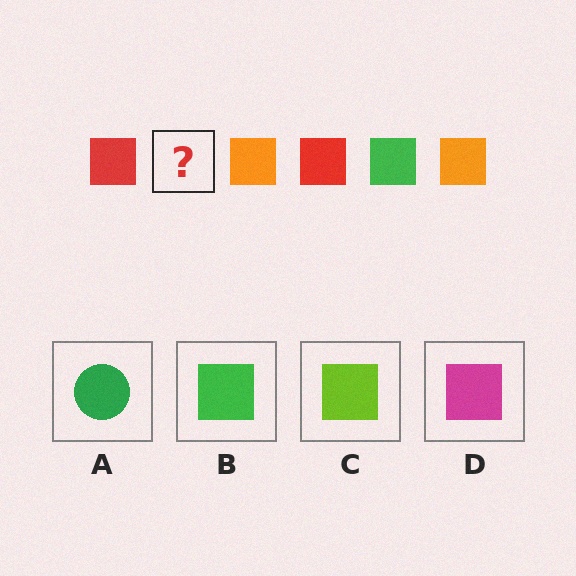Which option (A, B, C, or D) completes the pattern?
B.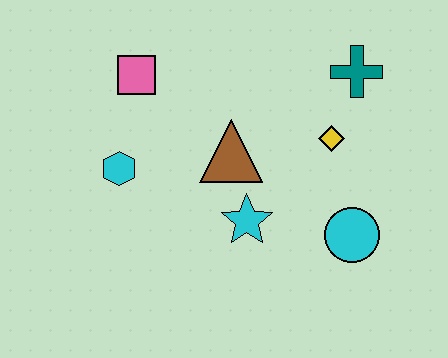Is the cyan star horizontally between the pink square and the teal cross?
Yes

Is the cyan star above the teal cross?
No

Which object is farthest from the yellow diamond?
The cyan hexagon is farthest from the yellow diamond.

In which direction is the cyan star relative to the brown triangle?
The cyan star is below the brown triangle.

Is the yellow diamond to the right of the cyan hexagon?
Yes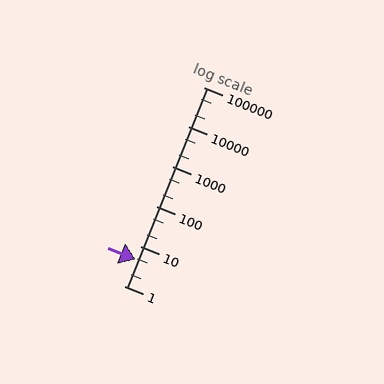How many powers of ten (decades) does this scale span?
The scale spans 5 decades, from 1 to 100000.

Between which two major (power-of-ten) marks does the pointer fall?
The pointer is between 1 and 10.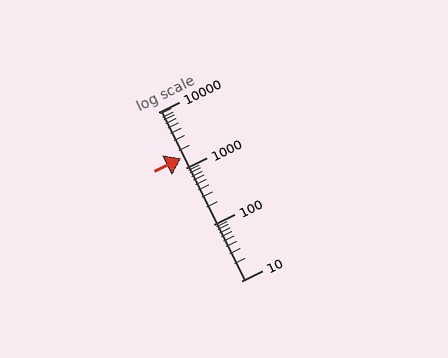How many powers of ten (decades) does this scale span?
The scale spans 3 decades, from 10 to 10000.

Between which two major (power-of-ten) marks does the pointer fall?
The pointer is between 1000 and 10000.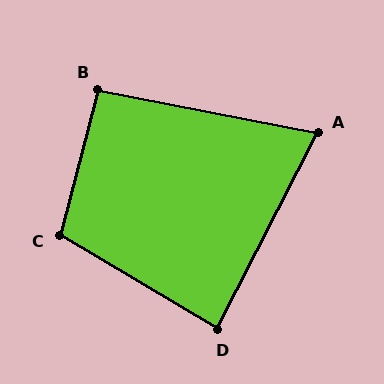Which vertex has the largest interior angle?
C, at approximately 106 degrees.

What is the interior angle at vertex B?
Approximately 94 degrees (approximately right).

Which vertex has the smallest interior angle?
A, at approximately 74 degrees.